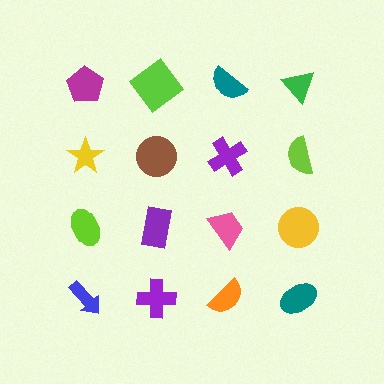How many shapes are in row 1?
4 shapes.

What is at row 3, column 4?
A yellow circle.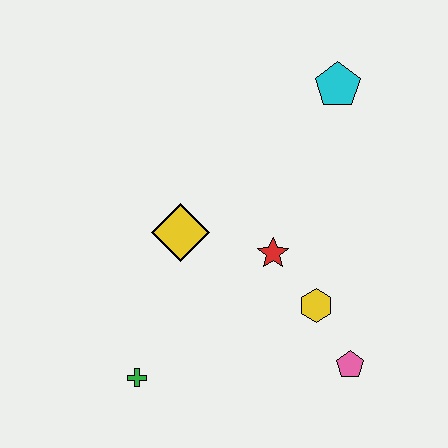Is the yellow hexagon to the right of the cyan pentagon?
No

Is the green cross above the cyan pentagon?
No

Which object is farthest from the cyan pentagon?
The green cross is farthest from the cyan pentagon.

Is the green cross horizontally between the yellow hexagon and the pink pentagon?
No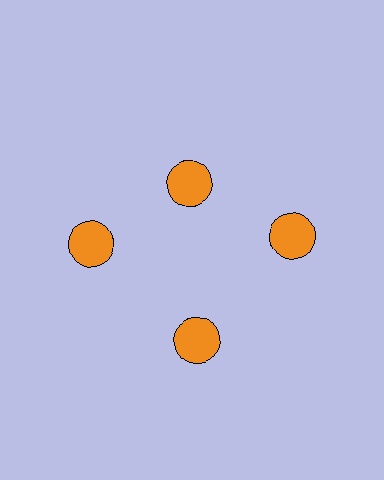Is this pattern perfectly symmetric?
No. The 4 orange circles are arranged in a ring, but one element near the 12 o'clock position is pulled inward toward the center, breaking the 4-fold rotational symmetry.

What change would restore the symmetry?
The symmetry would be restored by moving it outward, back onto the ring so that all 4 circles sit at equal angles and equal distance from the center.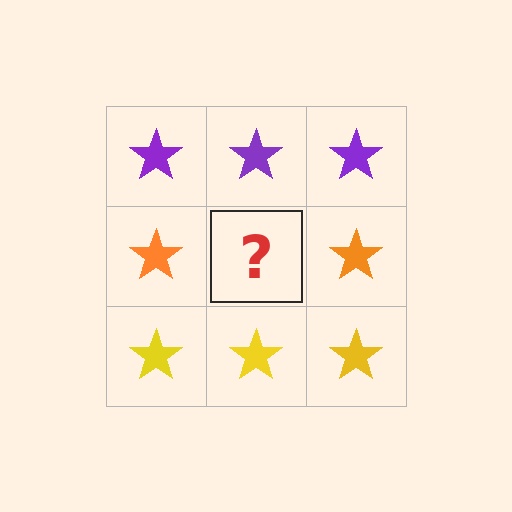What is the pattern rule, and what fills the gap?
The rule is that each row has a consistent color. The gap should be filled with an orange star.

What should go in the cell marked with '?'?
The missing cell should contain an orange star.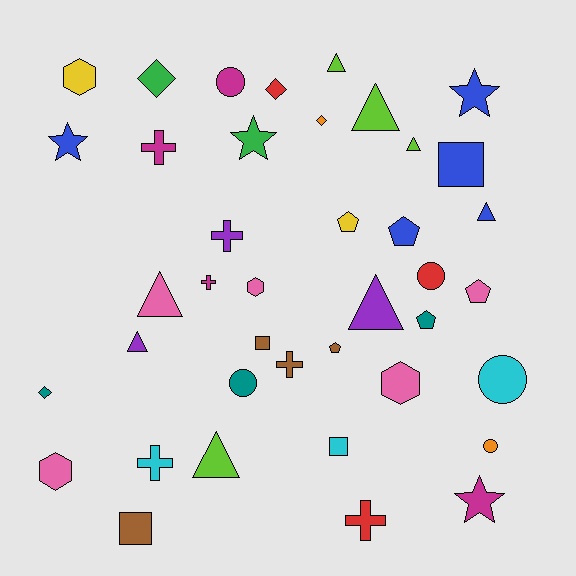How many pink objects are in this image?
There are 5 pink objects.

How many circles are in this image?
There are 5 circles.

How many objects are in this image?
There are 40 objects.